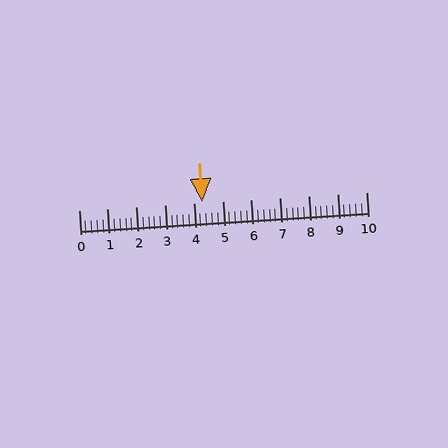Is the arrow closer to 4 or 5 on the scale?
The arrow is closer to 4.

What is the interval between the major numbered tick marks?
The major tick marks are spaced 1 units apart.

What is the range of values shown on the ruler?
The ruler shows values from 0 to 10.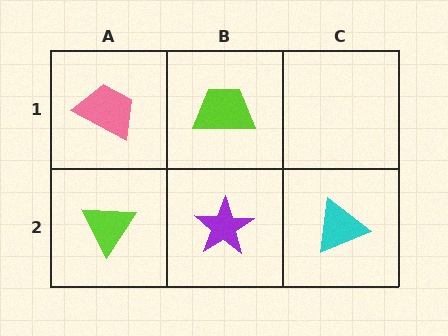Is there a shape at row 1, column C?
No, that cell is empty.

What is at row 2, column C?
A cyan triangle.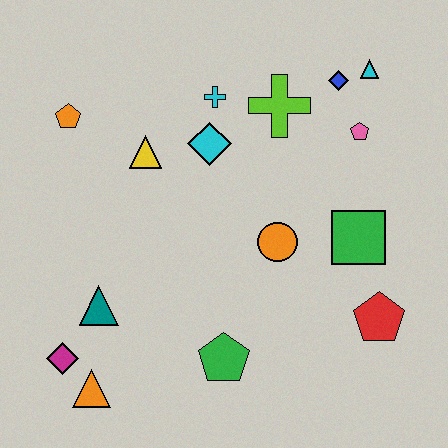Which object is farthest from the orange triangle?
The cyan triangle is farthest from the orange triangle.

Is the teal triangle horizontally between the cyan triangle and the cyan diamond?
No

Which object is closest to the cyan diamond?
The cyan cross is closest to the cyan diamond.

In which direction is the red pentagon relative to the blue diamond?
The red pentagon is below the blue diamond.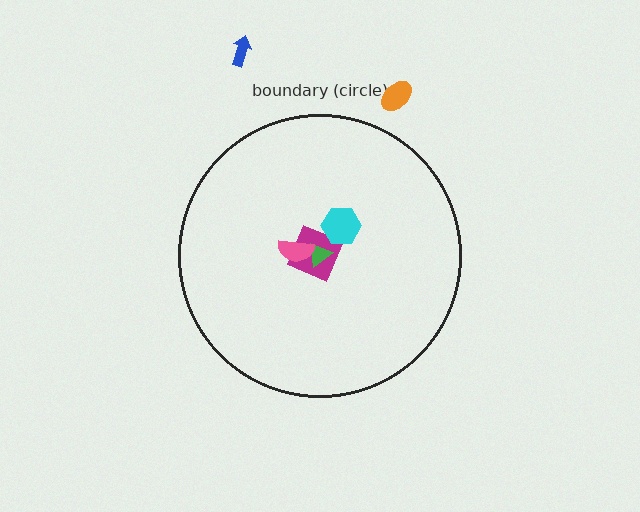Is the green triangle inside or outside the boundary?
Inside.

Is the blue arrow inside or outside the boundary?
Outside.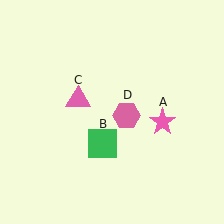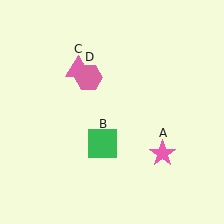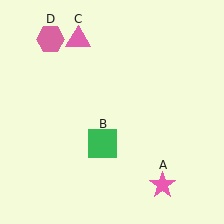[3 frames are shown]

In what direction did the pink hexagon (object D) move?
The pink hexagon (object D) moved up and to the left.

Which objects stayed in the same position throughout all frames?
Green square (object B) remained stationary.